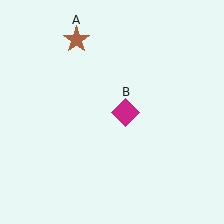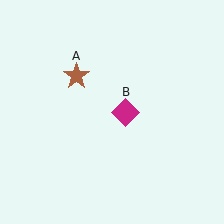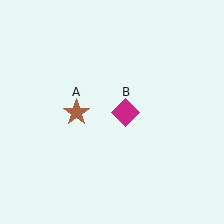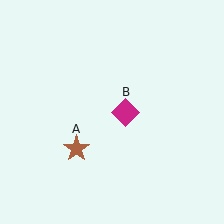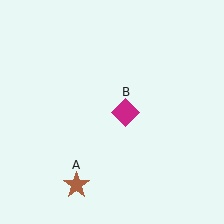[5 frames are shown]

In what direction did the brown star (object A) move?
The brown star (object A) moved down.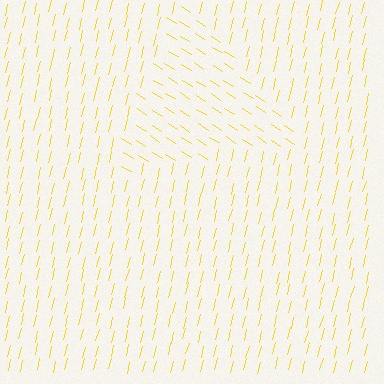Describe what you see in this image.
The image is filled with small yellow line segments. A triangle region in the image has lines oriented differently from the surrounding lines, creating a visible texture boundary.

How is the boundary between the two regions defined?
The boundary is defined purely by a change in line orientation (approximately 72 degrees difference). All lines are the same color and thickness.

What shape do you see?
I see a triangle.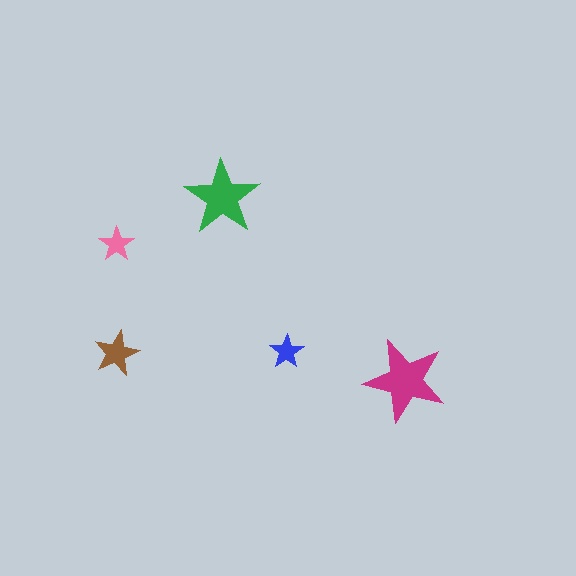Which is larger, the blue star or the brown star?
The brown one.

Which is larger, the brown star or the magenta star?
The magenta one.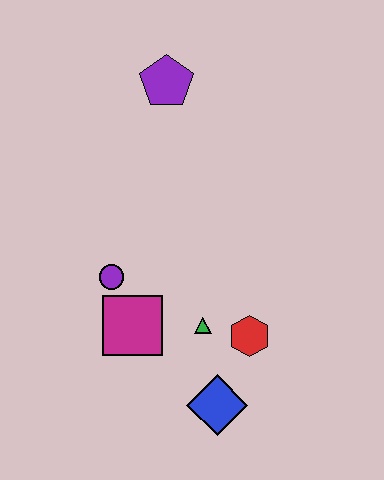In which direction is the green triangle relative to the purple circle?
The green triangle is to the right of the purple circle.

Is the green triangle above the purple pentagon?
No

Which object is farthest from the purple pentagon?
The blue diamond is farthest from the purple pentagon.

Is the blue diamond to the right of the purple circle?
Yes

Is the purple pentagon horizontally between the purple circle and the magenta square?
No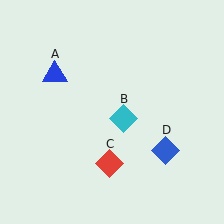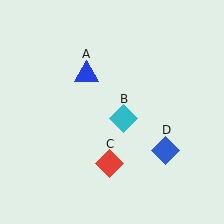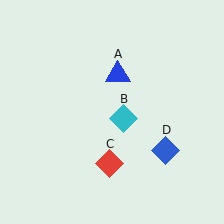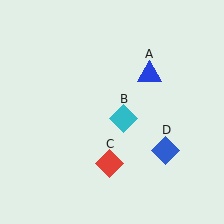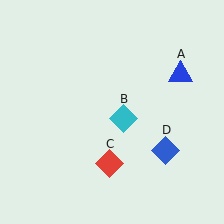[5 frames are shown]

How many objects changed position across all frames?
1 object changed position: blue triangle (object A).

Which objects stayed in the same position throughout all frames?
Cyan diamond (object B) and red diamond (object C) and blue diamond (object D) remained stationary.